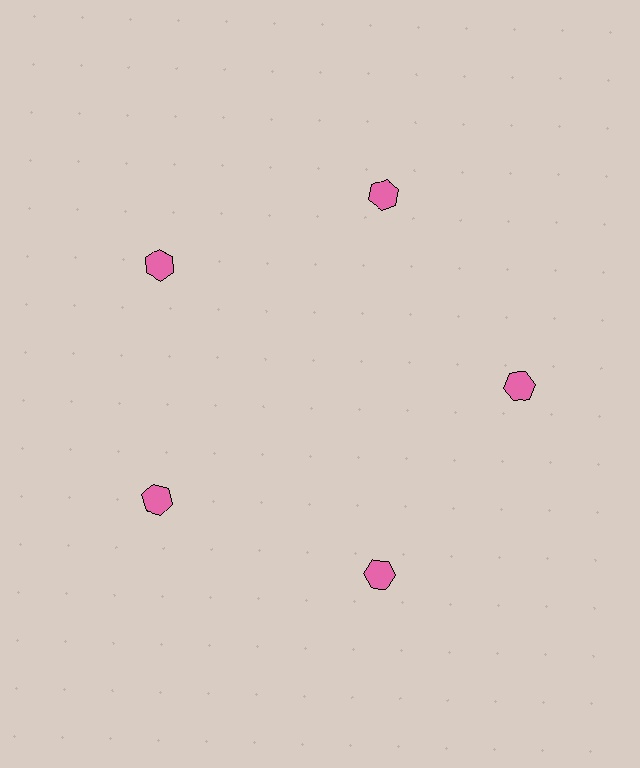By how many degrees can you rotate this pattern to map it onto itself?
The pattern maps onto itself every 72 degrees of rotation.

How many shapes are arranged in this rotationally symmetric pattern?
There are 5 shapes, arranged in 5 groups of 1.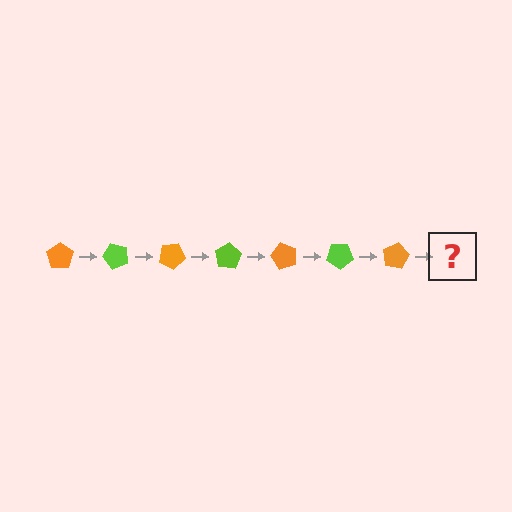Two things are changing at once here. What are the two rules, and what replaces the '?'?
The two rules are that it rotates 50 degrees each step and the color cycles through orange and lime. The '?' should be a lime pentagon, rotated 350 degrees from the start.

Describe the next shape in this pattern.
It should be a lime pentagon, rotated 350 degrees from the start.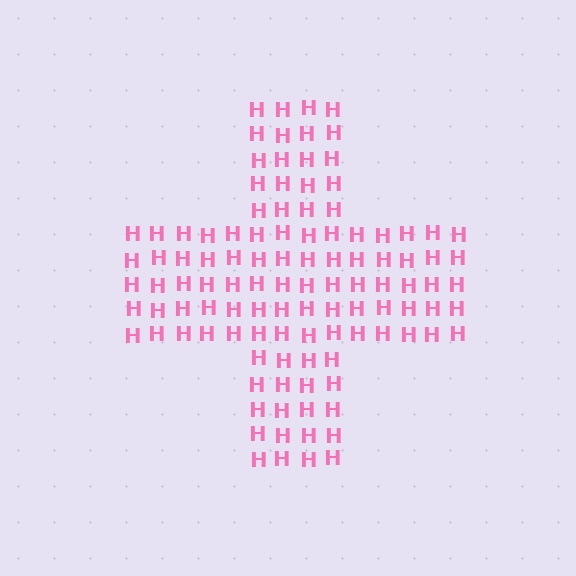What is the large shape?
The large shape is a cross.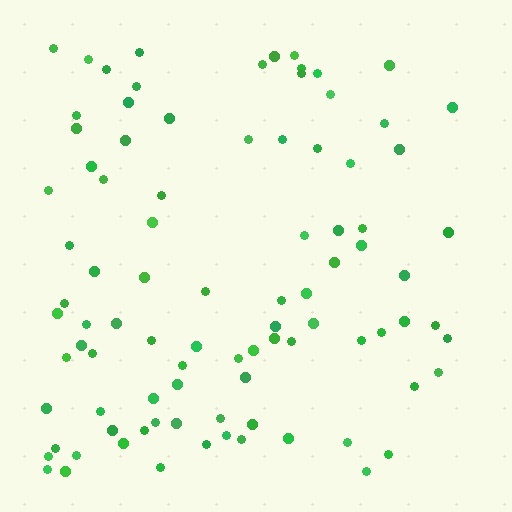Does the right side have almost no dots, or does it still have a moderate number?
Still a moderate number, just noticeably fewer than the left.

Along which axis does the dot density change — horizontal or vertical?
Horizontal.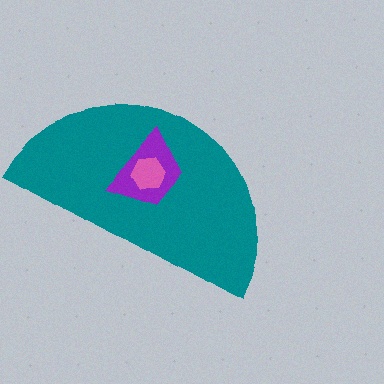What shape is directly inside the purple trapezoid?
The pink hexagon.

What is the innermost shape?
The pink hexagon.